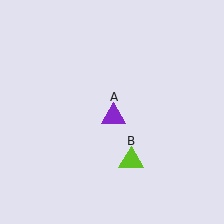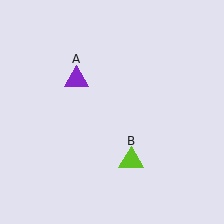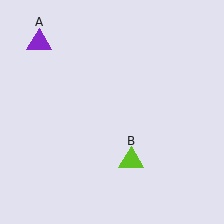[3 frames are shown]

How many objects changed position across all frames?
1 object changed position: purple triangle (object A).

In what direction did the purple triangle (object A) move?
The purple triangle (object A) moved up and to the left.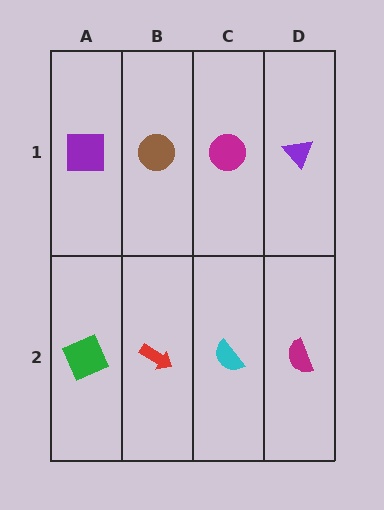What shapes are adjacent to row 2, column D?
A purple triangle (row 1, column D), a cyan semicircle (row 2, column C).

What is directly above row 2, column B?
A brown circle.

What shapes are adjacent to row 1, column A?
A green square (row 2, column A), a brown circle (row 1, column B).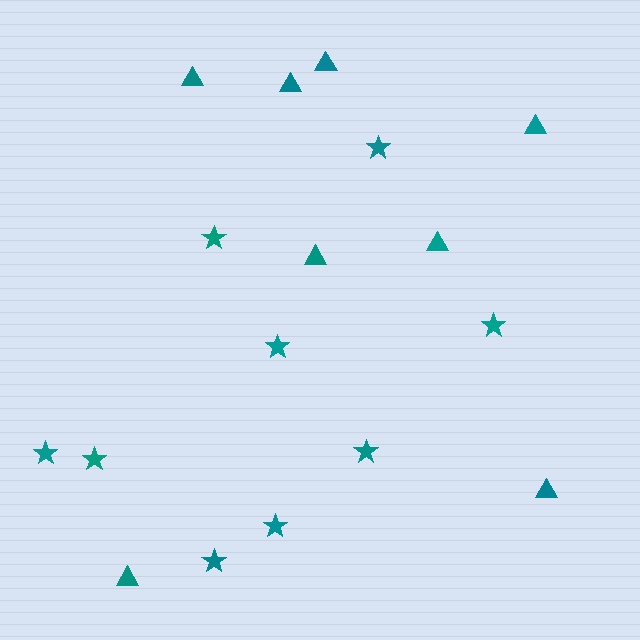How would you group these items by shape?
There are 2 groups: one group of stars (9) and one group of triangles (8).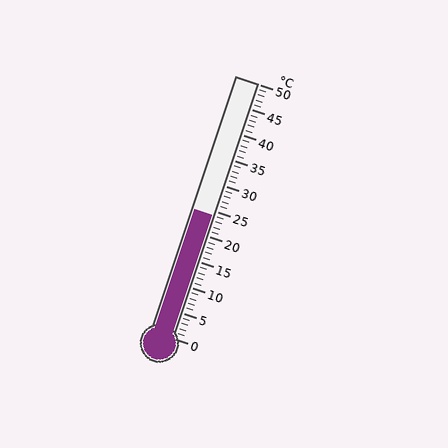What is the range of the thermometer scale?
The thermometer scale ranges from 0°C to 50°C.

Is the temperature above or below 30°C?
The temperature is below 30°C.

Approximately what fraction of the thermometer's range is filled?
The thermometer is filled to approximately 50% of its range.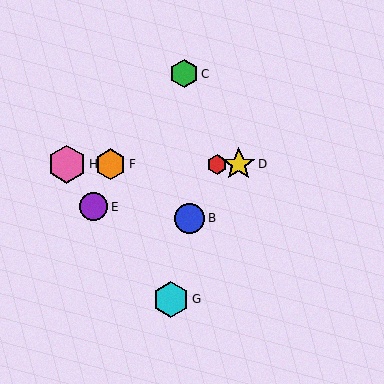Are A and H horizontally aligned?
Yes, both are at y≈164.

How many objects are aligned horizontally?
4 objects (A, D, F, H) are aligned horizontally.